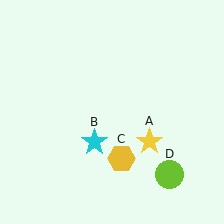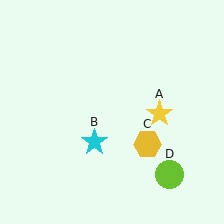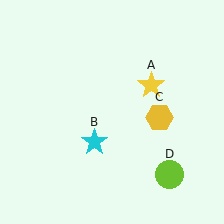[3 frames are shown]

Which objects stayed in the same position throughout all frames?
Cyan star (object B) and lime circle (object D) remained stationary.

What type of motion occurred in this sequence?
The yellow star (object A), yellow hexagon (object C) rotated counterclockwise around the center of the scene.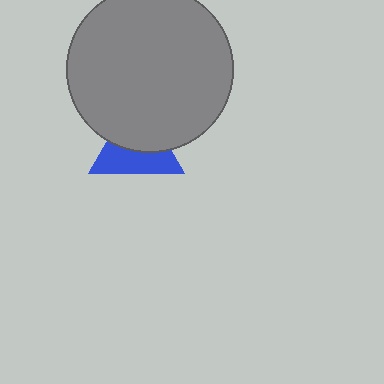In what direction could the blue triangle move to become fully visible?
The blue triangle could move down. That would shift it out from behind the gray circle entirely.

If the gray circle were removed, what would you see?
You would see the complete blue triangle.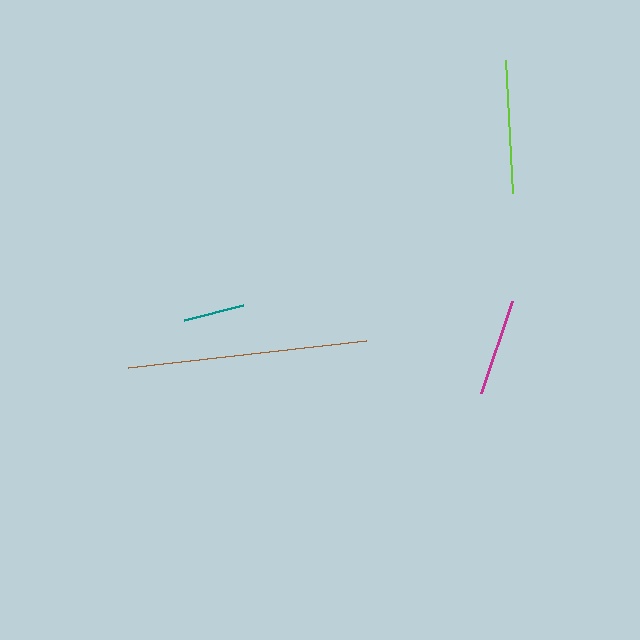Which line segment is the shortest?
The teal line is the shortest at approximately 61 pixels.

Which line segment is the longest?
The brown line is the longest at approximately 239 pixels.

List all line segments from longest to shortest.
From longest to shortest: brown, lime, magenta, teal.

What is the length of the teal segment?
The teal segment is approximately 61 pixels long.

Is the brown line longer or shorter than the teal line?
The brown line is longer than the teal line.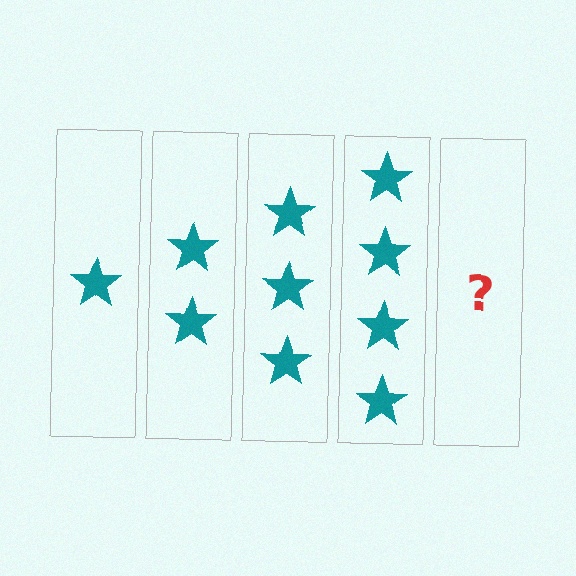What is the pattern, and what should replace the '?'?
The pattern is that each step adds one more star. The '?' should be 5 stars.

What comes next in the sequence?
The next element should be 5 stars.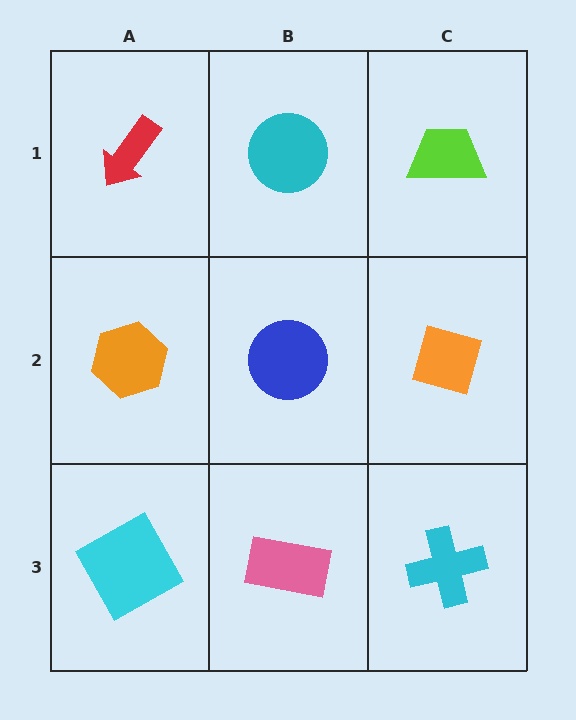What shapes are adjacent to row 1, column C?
An orange diamond (row 2, column C), a cyan circle (row 1, column B).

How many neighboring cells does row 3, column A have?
2.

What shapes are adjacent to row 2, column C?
A lime trapezoid (row 1, column C), a cyan cross (row 3, column C), a blue circle (row 2, column B).